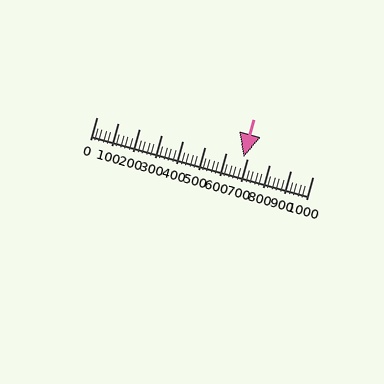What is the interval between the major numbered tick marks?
The major tick marks are spaced 100 units apart.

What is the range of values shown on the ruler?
The ruler shows values from 0 to 1000.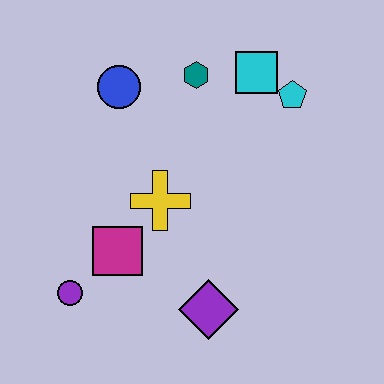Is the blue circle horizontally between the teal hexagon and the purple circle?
Yes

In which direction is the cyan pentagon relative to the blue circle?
The cyan pentagon is to the right of the blue circle.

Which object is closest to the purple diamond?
The magenta square is closest to the purple diamond.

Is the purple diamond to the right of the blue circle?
Yes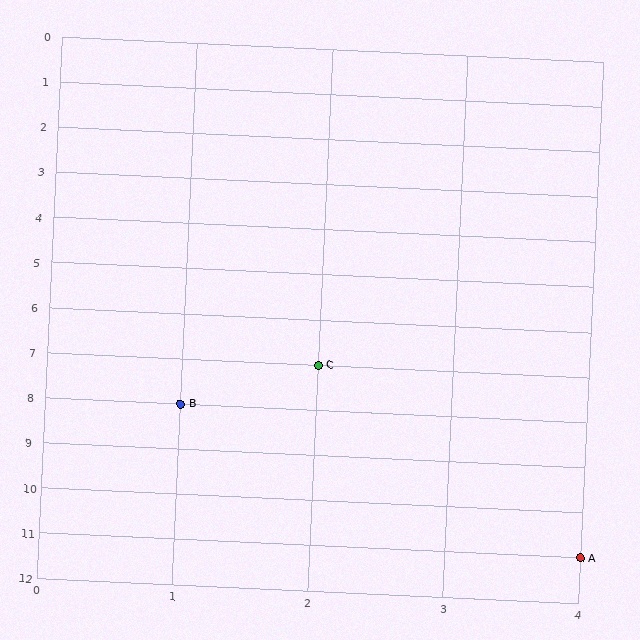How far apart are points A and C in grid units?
Points A and C are 2 columns and 4 rows apart (about 4.5 grid units diagonally).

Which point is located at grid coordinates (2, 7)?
Point C is at (2, 7).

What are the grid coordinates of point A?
Point A is at grid coordinates (4, 11).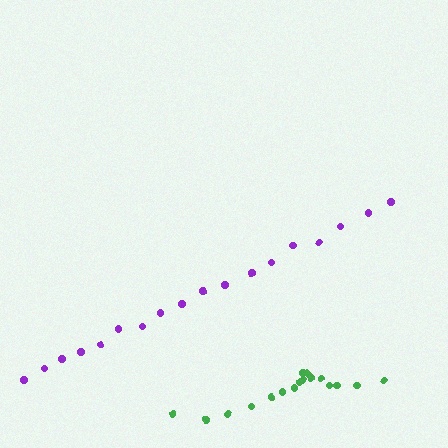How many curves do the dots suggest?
There are 2 distinct paths.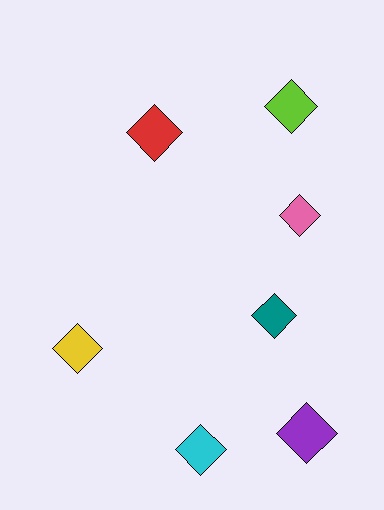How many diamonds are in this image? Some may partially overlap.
There are 7 diamonds.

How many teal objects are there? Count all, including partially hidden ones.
There is 1 teal object.